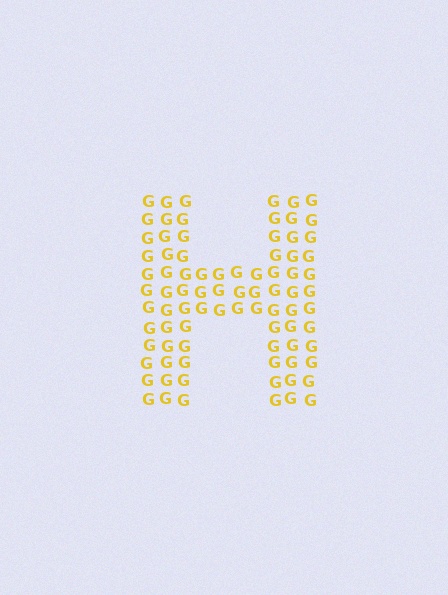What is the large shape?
The large shape is the letter H.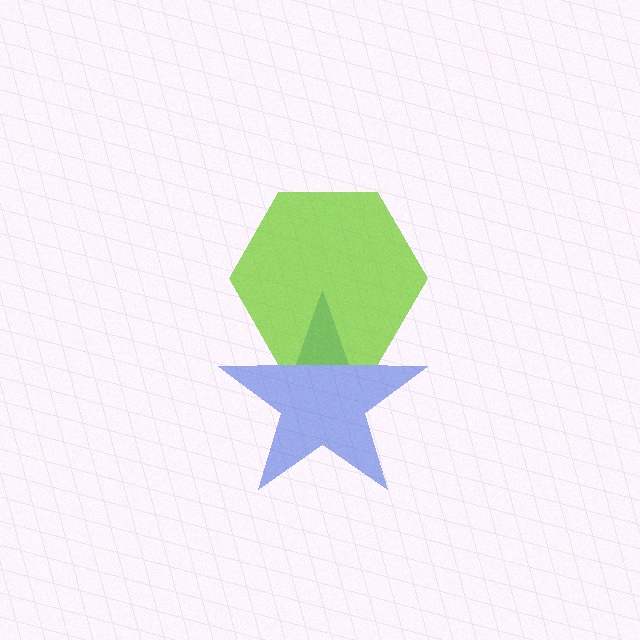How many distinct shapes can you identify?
There are 2 distinct shapes: a blue star, a lime hexagon.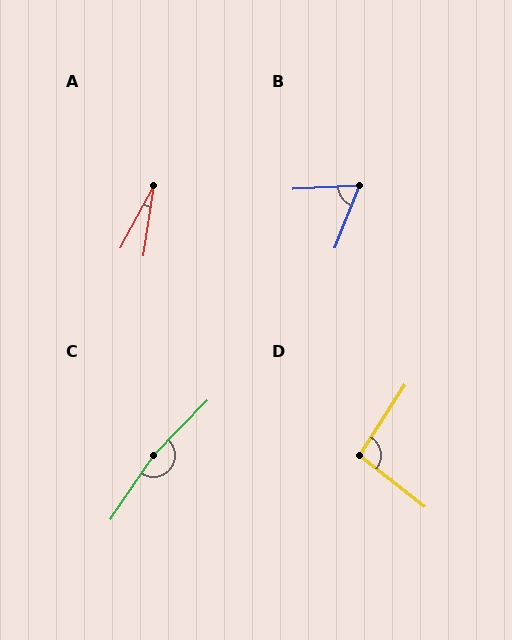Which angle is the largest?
C, at approximately 169 degrees.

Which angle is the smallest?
A, at approximately 20 degrees.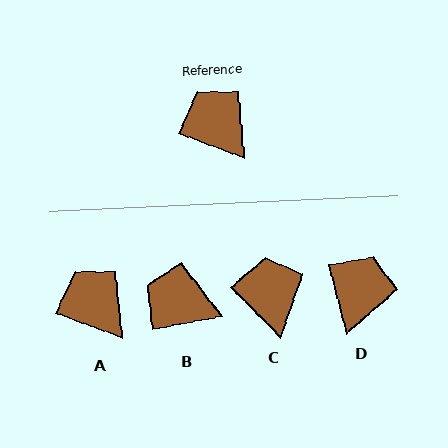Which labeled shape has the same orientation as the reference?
A.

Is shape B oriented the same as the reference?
No, it is off by about 32 degrees.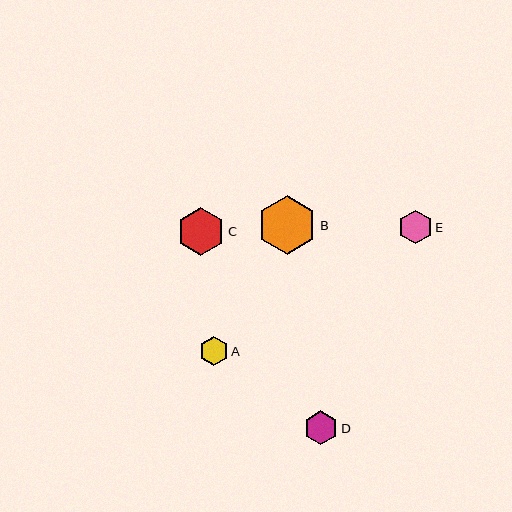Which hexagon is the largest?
Hexagon B is the largest with a size of approximately 59 pixels.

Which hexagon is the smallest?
Hexagon A is the smallest with a size of approximately 29 pixels.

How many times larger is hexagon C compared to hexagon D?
Hexagon C is approximately 1.4 times the size of hexagon D.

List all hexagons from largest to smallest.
From largest to smallest: B, C, D, E, A.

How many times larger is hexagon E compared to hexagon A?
Hexagon E is approximately 1.2 times the size of hexagon A.